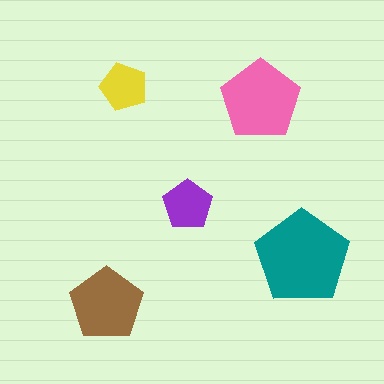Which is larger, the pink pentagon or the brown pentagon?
The pink one.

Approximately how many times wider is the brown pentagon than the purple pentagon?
About 1.5 times wider.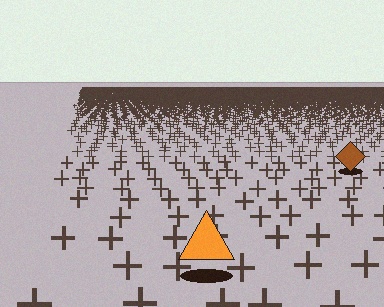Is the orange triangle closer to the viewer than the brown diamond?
Yes. The orange triangle is closer — you can tell from the texture gradient: the ground texture is coarser near it.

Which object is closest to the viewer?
The orange triangle is closest. The texture marks near it are larger and more spread out.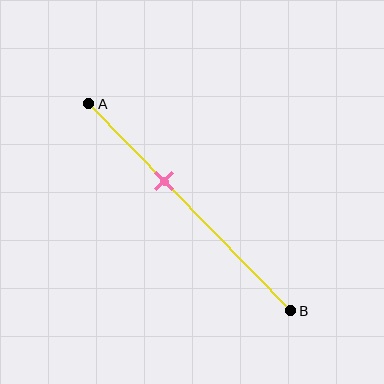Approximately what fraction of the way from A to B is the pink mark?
The pink mark is approximately 35% of the way from A to B.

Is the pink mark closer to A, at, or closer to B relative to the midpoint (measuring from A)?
The pink mark is closer to point A than the midpoint of segment AB.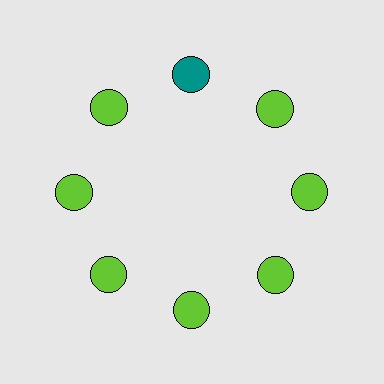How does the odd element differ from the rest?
It has a different color: teal instead of lime.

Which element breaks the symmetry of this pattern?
The teal circle at roughly the 12 o'clock position breaks the symmetry. All other shapes are lime circles.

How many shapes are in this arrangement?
There are 8 shapes arranged in a ring pattern.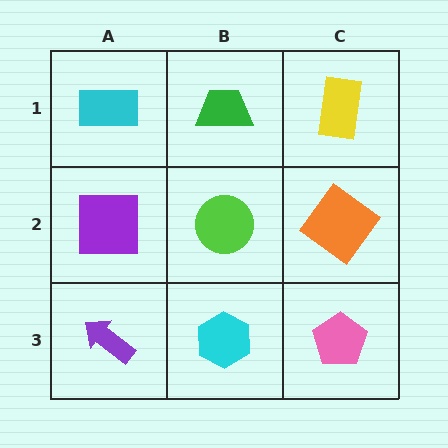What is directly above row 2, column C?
A yellow rectangle.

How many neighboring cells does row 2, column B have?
4.